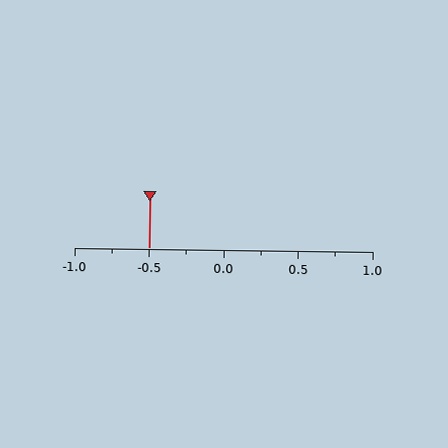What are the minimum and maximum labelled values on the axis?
The axis runs from -1.0 to 1.0.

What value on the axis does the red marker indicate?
The marker indicates approximately -0.5.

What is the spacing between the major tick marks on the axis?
The major ticks are spaced 0.5 apart.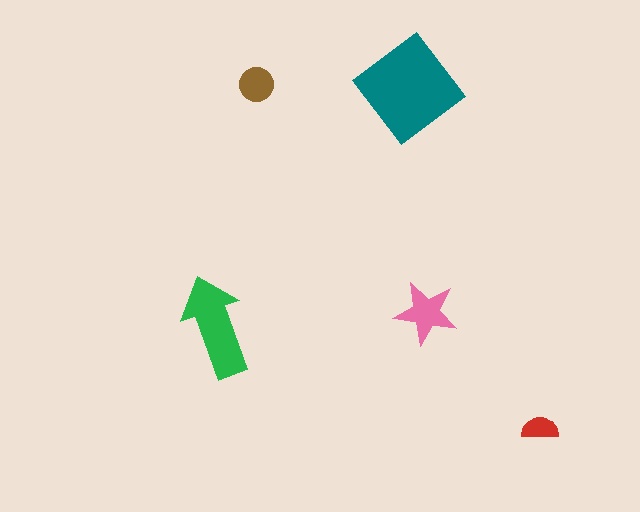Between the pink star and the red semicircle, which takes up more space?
The pink star.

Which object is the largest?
The teal diamond.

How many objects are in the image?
There are 5 objects in the image.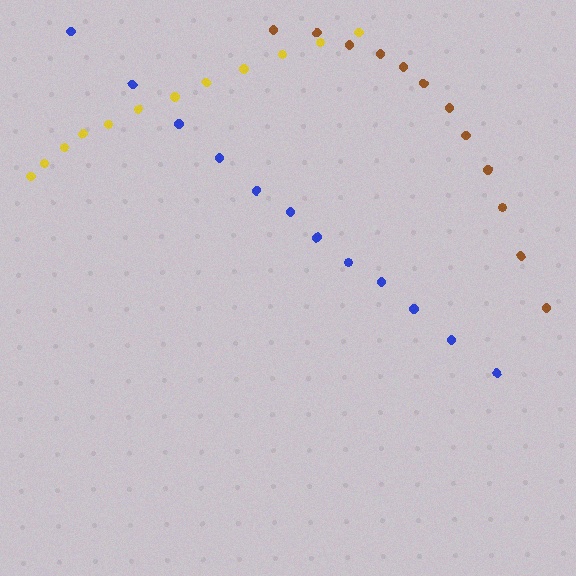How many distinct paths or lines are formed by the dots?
There are 3 distinct paths.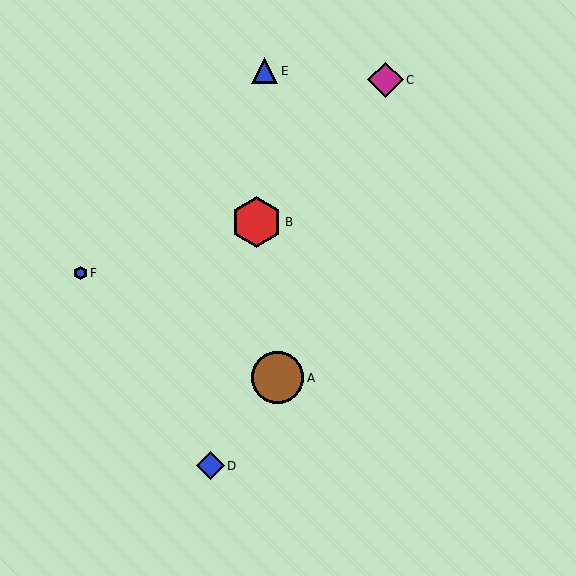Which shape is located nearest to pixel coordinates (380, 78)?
The magenta diamond (labeled C) at (385, 80) is nearest to that location.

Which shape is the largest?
The brown circle (labeled A) is the largest.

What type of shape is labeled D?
Shape D is a blue diamond.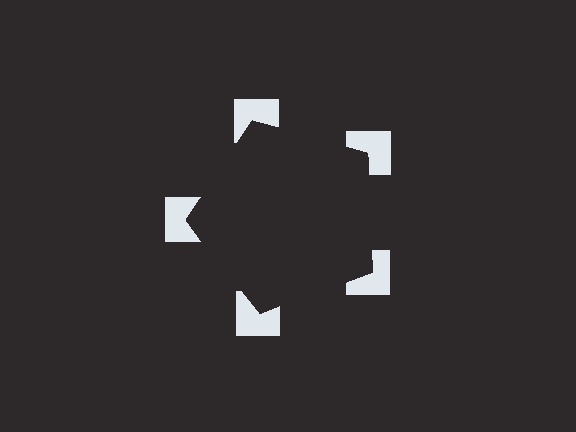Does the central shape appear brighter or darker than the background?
It typically appears slightly darker than the background, even though no actual brightness change is drawn.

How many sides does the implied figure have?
5 sides.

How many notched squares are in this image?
There are 5 — one at each vertex of the illusory pentagon.